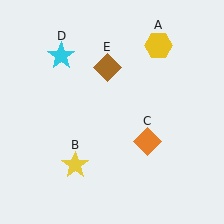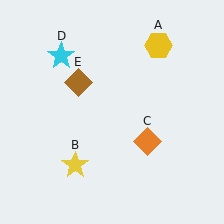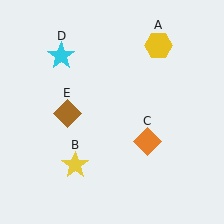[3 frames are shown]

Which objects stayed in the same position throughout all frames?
Yellow hexagon (object A) and yellow star (object B) and orange diamond (object C) and cyan star (object D) remained stationary.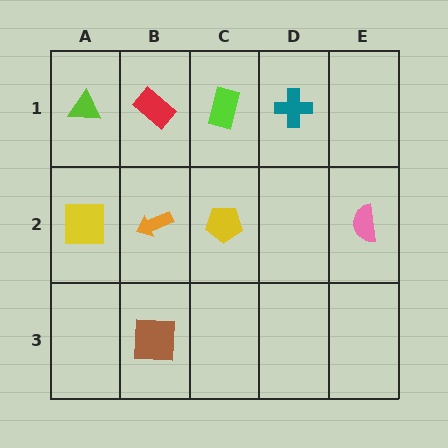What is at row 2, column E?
A pink semicircle.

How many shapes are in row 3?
1 shape.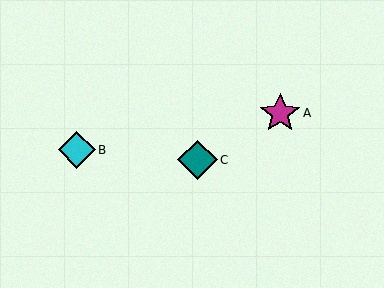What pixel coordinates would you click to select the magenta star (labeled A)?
Click at (280, 113) to select the magenta star A.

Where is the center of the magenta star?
The center of the magenta star is at (280, 113).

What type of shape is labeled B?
Shape B is a cyan diamond.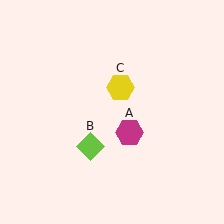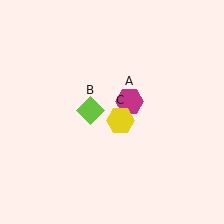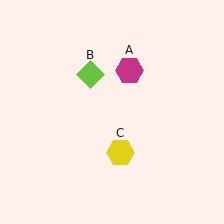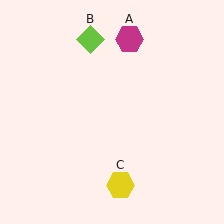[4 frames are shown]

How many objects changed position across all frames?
3 objects changed position: magenta hexagon (object A), lime diamond (object B), yellow hexagon (object C).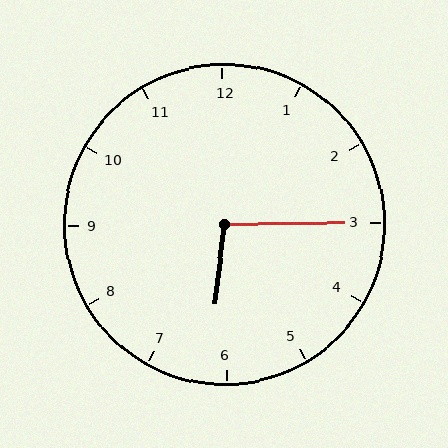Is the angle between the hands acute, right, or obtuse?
It is obtuse.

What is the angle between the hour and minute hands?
Approximately 98 degrees.